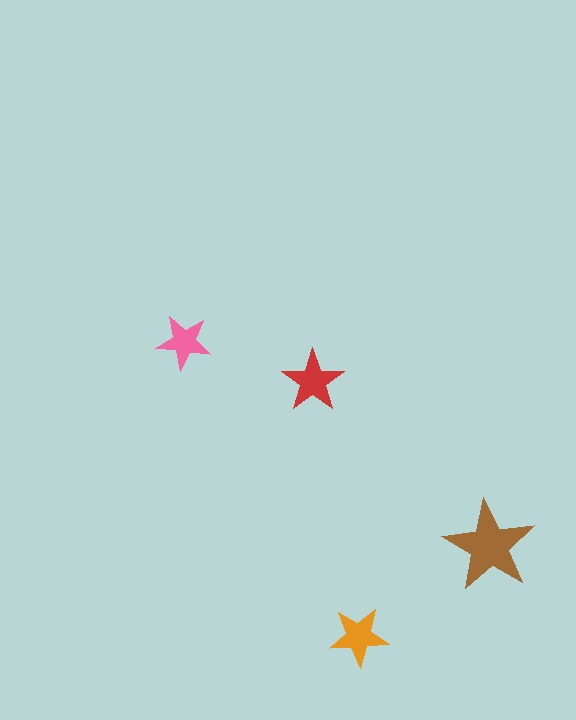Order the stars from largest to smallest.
the brown one, the red one, the orange one, the pink one.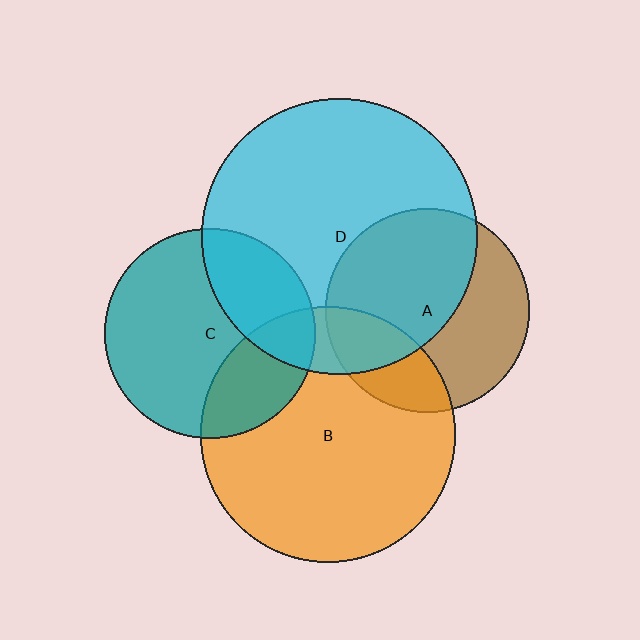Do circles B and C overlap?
Yes.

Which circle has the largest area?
Circle D (cyan).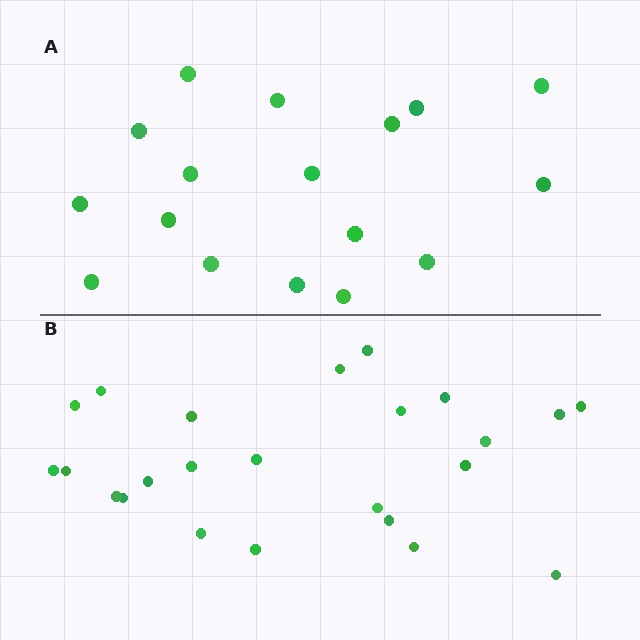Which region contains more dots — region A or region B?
Region B (the bottom region) has more dots.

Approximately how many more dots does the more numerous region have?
Region B has roughly 8 or so more dots than region A.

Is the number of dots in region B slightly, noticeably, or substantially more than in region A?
Region B has noticeably more, but not dramatically so. The ratio is roughly 1.4 to 1.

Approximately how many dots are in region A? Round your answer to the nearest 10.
About 20 dots. (The exact count is 17, which rounds to 20.)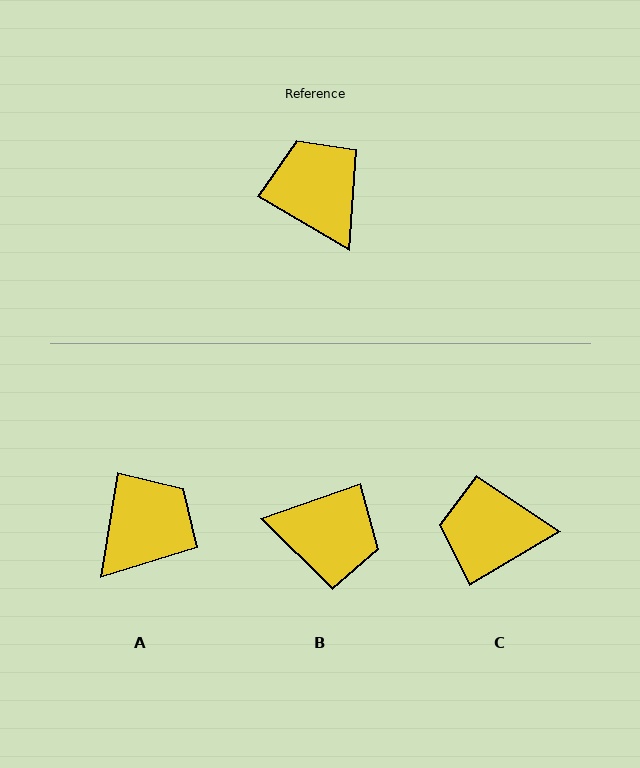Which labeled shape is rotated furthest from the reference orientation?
B, about 131 degrees away.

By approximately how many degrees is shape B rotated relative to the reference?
Approximately 131 degrees clockwise.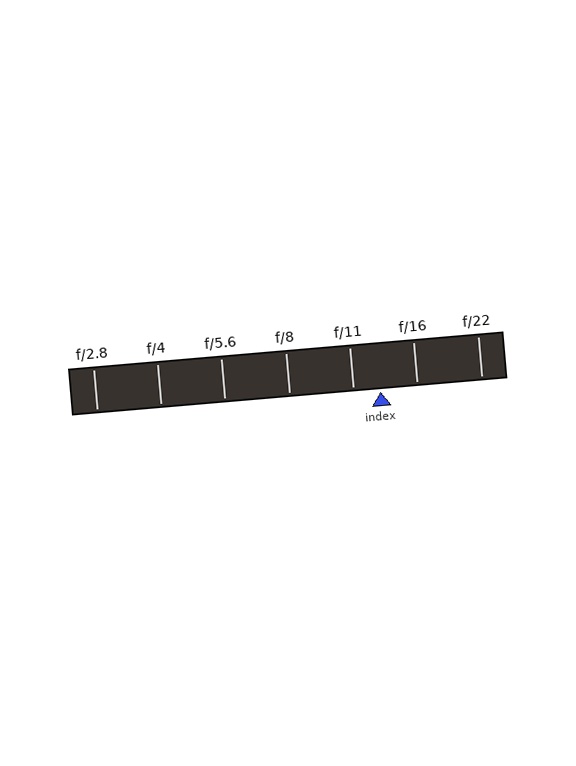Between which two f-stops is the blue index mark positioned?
The index mark is between f/11 and f/16.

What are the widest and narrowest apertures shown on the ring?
The widest aperture shown is f/2.8 and the narrowest is f/22.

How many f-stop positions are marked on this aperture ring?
There are 7 f-stop positions marked.